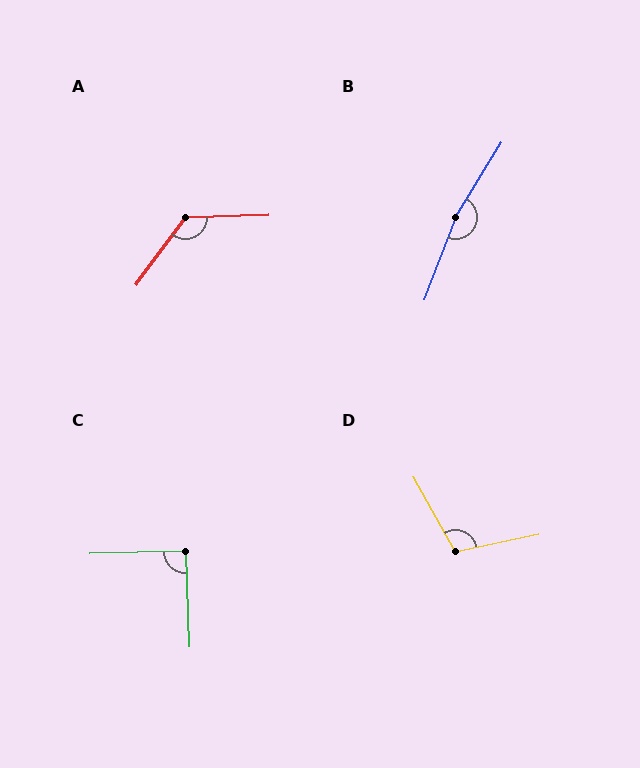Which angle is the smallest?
C, at approximately 90 degrees.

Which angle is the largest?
B, at approximately 169 degrees.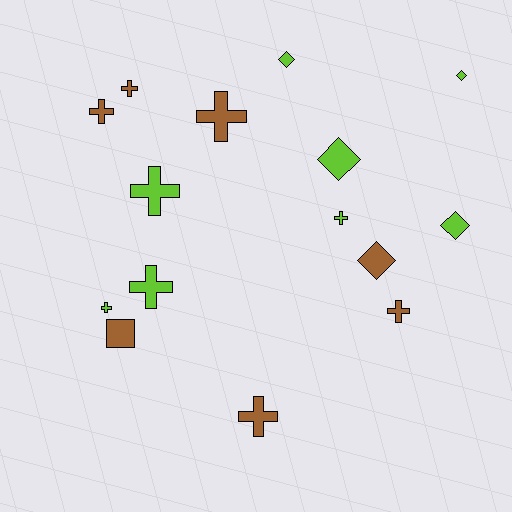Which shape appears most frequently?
Cross, with 9 objects.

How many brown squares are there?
There is 1 brown square.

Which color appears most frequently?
Lime, with 8 objects.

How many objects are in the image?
There are 15 objects.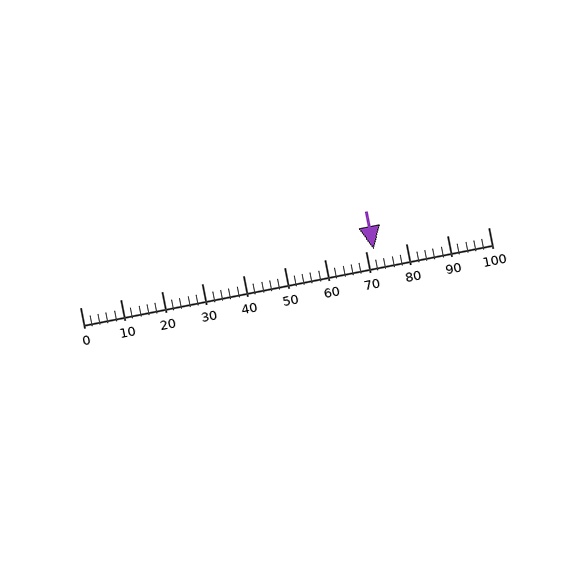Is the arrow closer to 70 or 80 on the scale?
The arrow is closer to 70.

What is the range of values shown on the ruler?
The ruler shows values from 0 to 100.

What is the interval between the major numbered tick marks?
The major tick marks are spaced 10 units apart.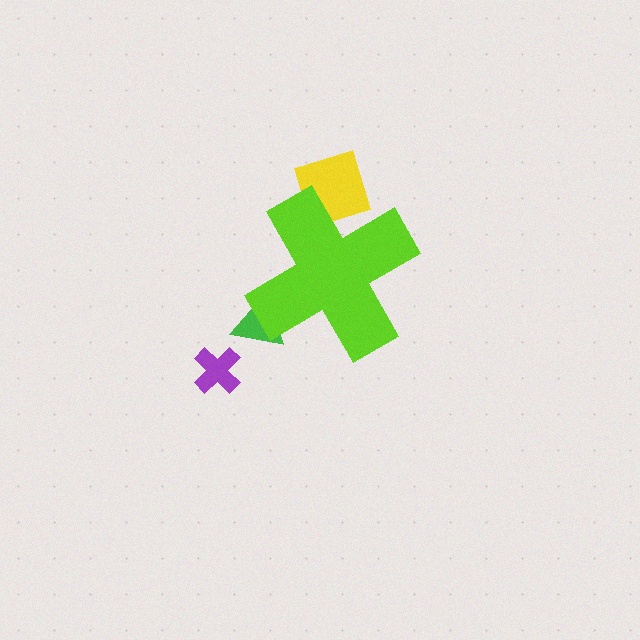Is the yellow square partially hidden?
Yes, the yellow square is partially hidden behind the lime cross.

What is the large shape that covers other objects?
A lime cross.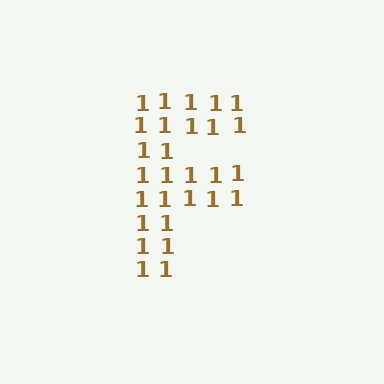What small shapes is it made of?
It is made of small digit 1's.